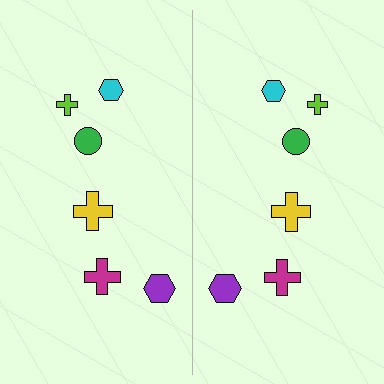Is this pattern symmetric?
Yes, this pattern has bilateral (reflection) symmetry.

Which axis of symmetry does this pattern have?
The pattern has a vertical axis of symmetry running through the center of the image.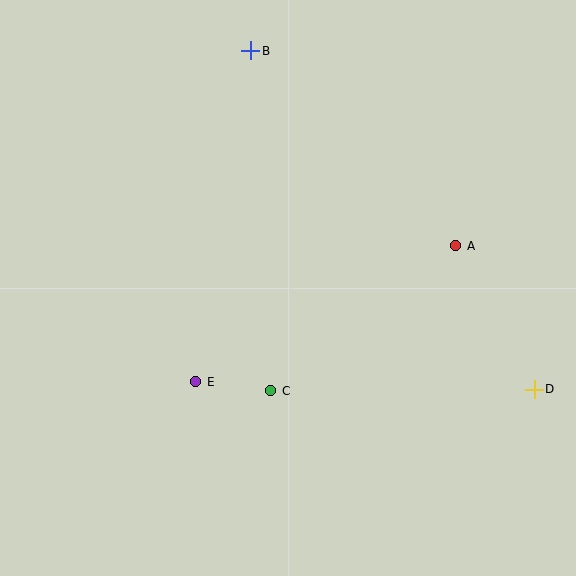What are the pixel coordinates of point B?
Point B is at (250, 51).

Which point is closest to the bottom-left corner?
Point E is closest to the bottom-left corner.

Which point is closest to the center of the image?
Point C at (271, 391) is closest to the center.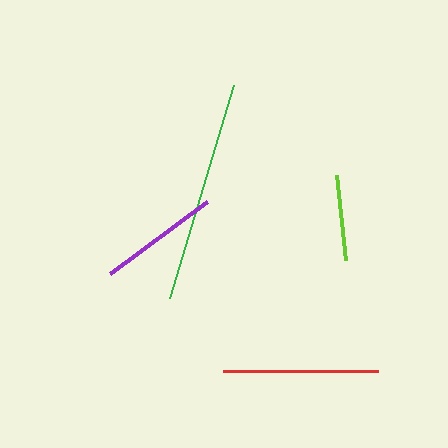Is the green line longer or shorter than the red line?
The green line is longer than the red line.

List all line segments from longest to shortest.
From longest to shortest: green, red, purple, lime.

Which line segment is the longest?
The green line is the longest at approximately 222 pixels.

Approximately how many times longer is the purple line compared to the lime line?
The purple line is approximately 1.4 times the length of the lime line.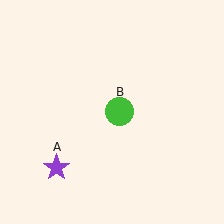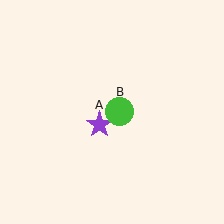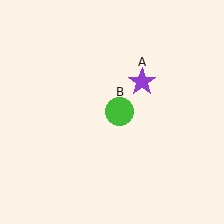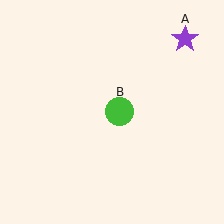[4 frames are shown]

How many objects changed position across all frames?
1 object changed position: purple star (object A).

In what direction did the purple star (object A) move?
The purple star (object A) moved up and to the right.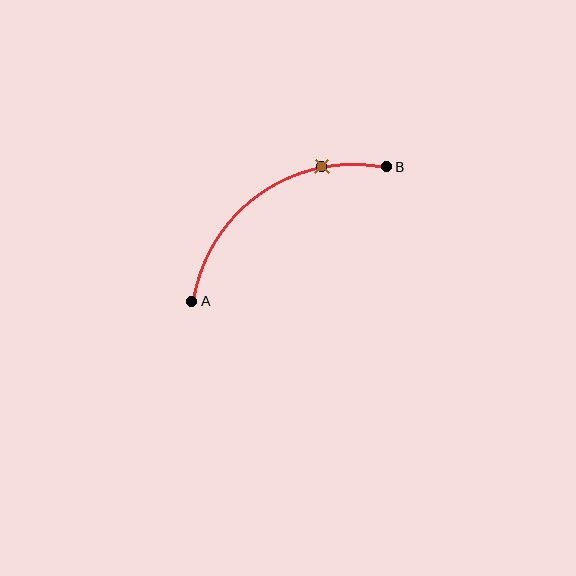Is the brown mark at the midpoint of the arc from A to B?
No. The brown mark lies on the arc but is closer to endpoint B. The arc midpoint would be at the point on the curve equidistant along the arc from both A and B.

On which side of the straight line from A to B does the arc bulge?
The arc bulges above and to the left of the straight line connecting A and B.